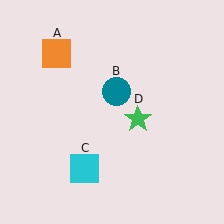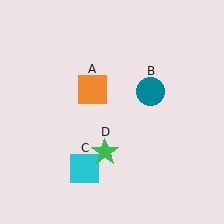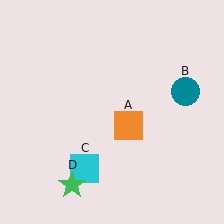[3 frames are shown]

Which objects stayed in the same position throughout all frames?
Cyan square (object C) remained stationary.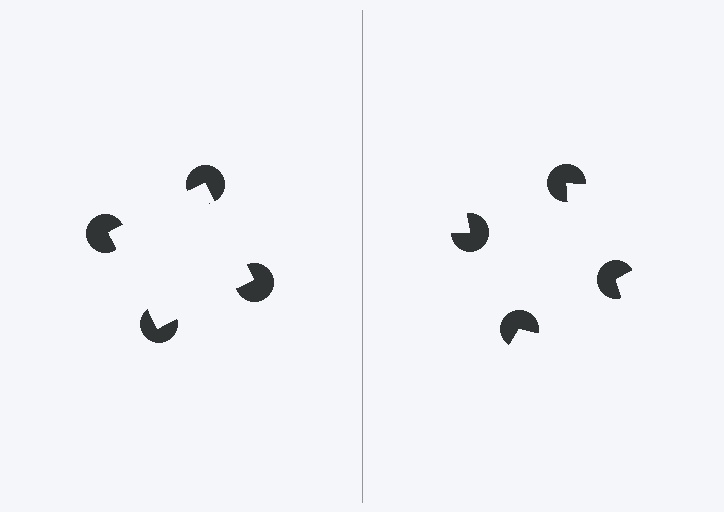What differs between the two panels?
The pac-man discs are positioned identically on both sides; only the wedge orientations differ. On the left they align to a square; on the right they are misaligned.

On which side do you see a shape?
An illusory square appears on the left side. On the right side the wedge cuts are rotated, so no coherent shape forms.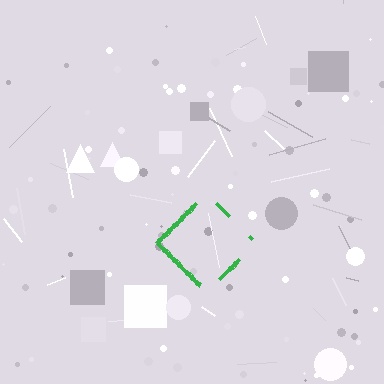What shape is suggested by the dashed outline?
The dashed outline suggests a diamond.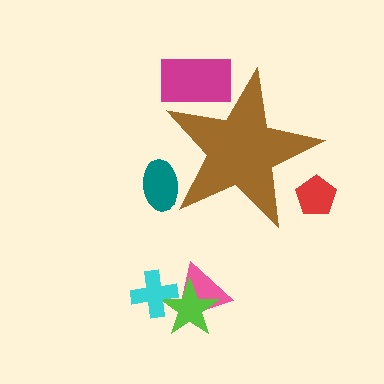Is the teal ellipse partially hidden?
Yes, the teal ellipse is partially hidden behind the brown star.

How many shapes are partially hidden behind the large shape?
3 shapes are partially hidden.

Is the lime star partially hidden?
No, the lime star is fully visible.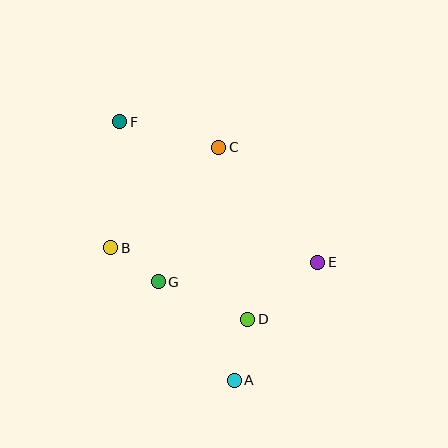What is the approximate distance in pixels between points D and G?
The distance between D and G is approximately 97 pixels.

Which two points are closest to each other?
Points B and G are closest to each other.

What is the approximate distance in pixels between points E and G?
The distance between E and G is approximately 161 pixels.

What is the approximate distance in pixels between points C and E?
The distance between C and E is approximately 152 pixels.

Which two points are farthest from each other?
Points A and F are farthest from each other.